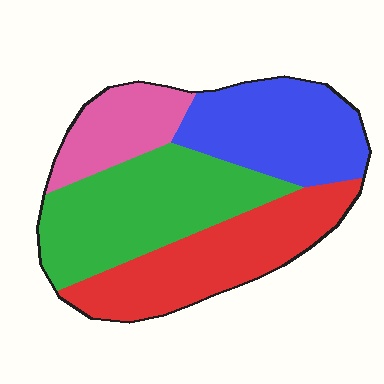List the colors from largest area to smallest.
From largest to smallest: green, red, blue, pink.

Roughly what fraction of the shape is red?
Red takes up about one quarter (1/4) of the shape.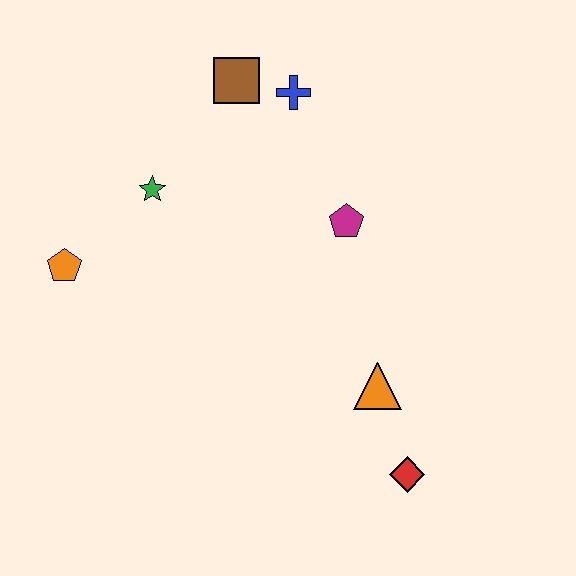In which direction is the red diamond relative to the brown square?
The red diamond is below the brown square.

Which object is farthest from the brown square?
The red diamond is farthest from the brown square.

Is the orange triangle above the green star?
No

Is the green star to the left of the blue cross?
Yes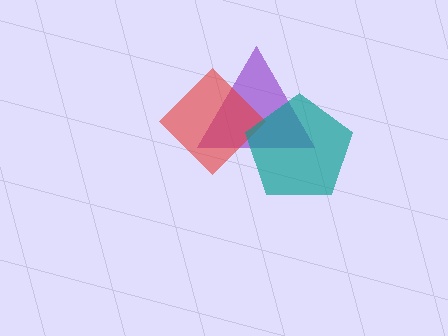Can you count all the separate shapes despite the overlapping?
Yes, there are 3 separate shapes.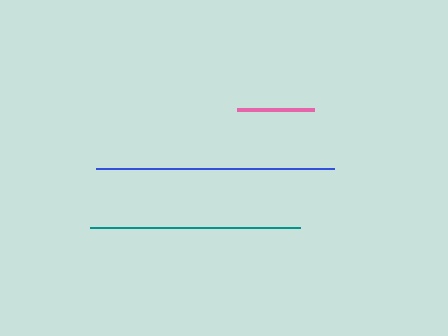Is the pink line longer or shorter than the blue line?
The blue line is longer than the pink line.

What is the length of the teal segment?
The teal segment is approximately 210 pixels long.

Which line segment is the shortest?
The pink line is the shortest at approximately 78 pixels.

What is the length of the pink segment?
The pink segment is approximately 78 pixels long.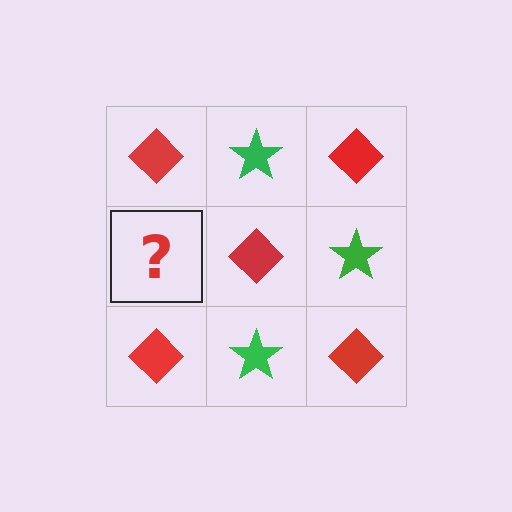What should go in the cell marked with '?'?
The missing cell should contain a green star.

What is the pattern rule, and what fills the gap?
The rule is that it alternates red diamond and green star in a checkerboard pattern. The gap should be filled with a green star.